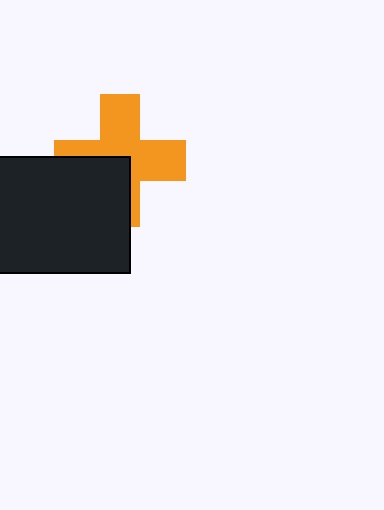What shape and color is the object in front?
The object in front is a black rectangle.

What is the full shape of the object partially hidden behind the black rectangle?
The partially hidden object is an orange cross.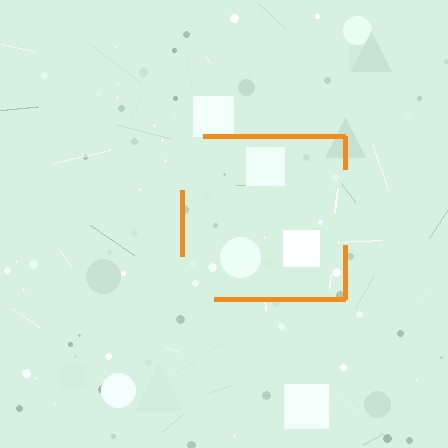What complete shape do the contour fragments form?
The contour fragments form a square.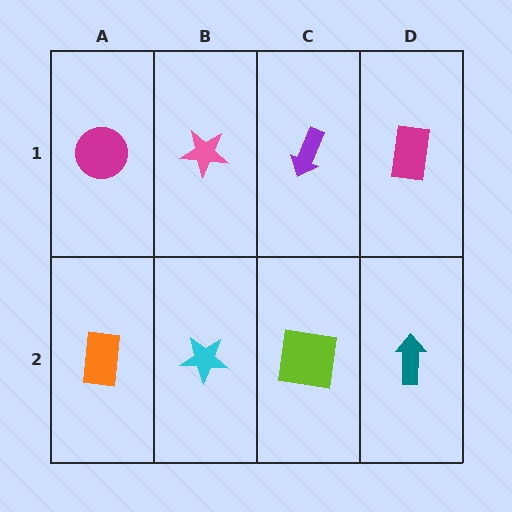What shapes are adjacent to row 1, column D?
A teal arrow (row 2, column D), a purple arrow (row 1, column C).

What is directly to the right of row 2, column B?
A lime square.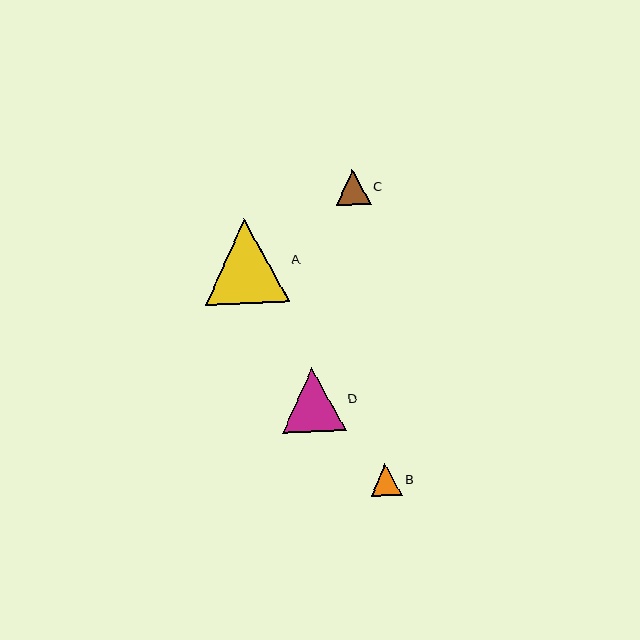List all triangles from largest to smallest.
From largest to smallest: A, D, C, B.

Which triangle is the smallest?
Triangle B is the smallest with a size of approximately 31 pixels.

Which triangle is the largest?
Triangle A is the largest with a size of approximately 85 pixels.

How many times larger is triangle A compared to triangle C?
Triangle A is approximately 2.4 times the size of triangle C.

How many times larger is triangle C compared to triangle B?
Triangle C is approximately 1.1 times the size of triangle B.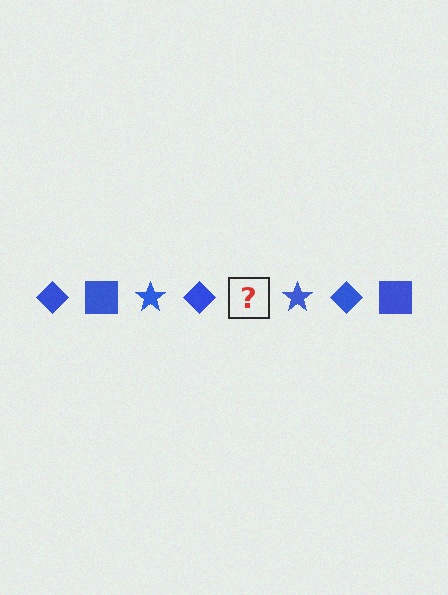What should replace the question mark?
The question mark should be replaced with a blue square.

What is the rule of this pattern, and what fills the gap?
The rule is that the pattern cycles through diamond, square, star shapes in blue. The gap should be filled with a blue square.